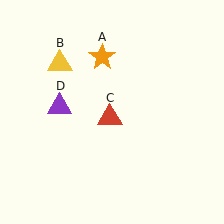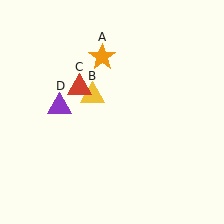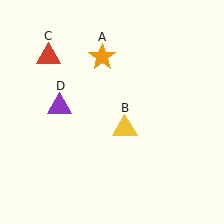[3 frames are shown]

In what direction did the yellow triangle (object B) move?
The yellow triangle (object B) moved down and to the right.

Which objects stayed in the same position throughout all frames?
Orange star (object A) and purple triangle (object D) remained stationary.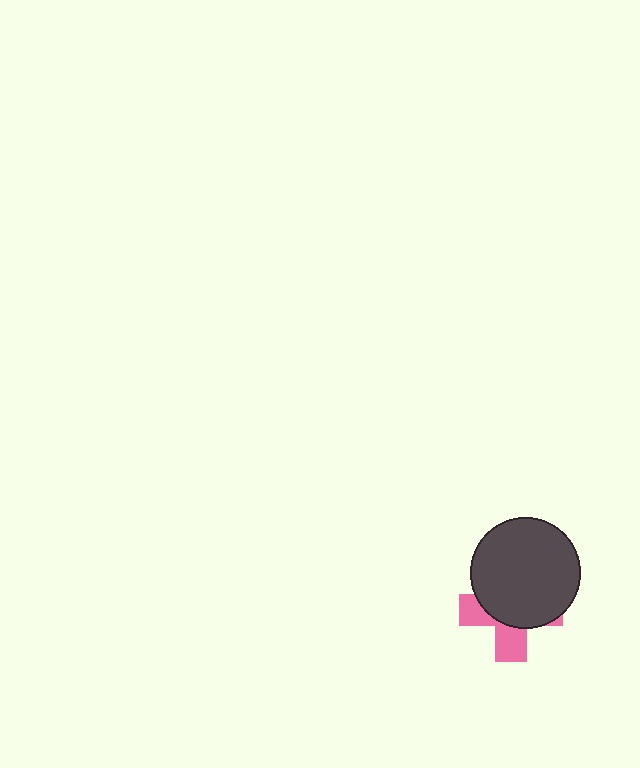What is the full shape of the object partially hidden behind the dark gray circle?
The partially hidden object is a pink cross.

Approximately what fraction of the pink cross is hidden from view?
Roughly 64% of the pink cross is hidden behind the dark gray circle.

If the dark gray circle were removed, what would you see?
You would see the complete pink cross.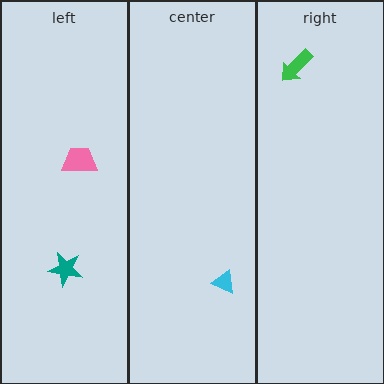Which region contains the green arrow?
The right region.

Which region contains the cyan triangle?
The center region.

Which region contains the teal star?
The left region.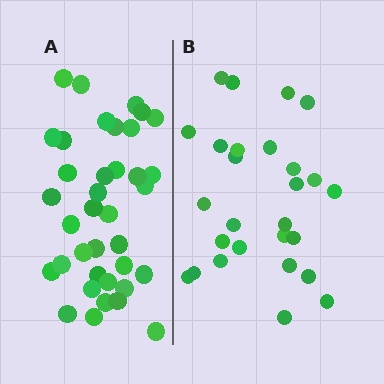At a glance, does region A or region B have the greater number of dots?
Region A (the left region) has more dots.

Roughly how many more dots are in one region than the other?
Region A has roughly 10 or so more dots than region B.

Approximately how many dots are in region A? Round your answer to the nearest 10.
About 40 dots. (The exact count is 37, which rounds to 40.)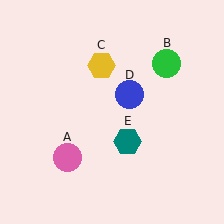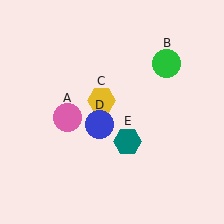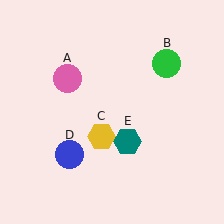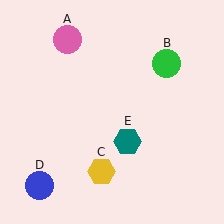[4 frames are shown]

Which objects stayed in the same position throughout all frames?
Green circle (object B) and teal hexagon (object E) remained stationary.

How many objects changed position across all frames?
3 objects changed position: pink circle (object A), yellow hexagon (object C), blue circle (object D).